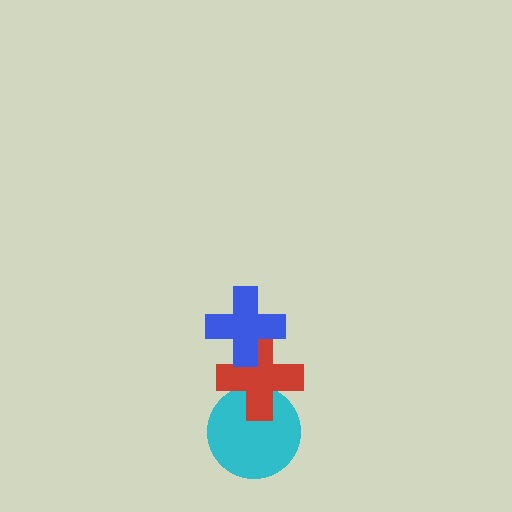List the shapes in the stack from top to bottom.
From top to bottom: the blue cross, the red cross, the cyan circle.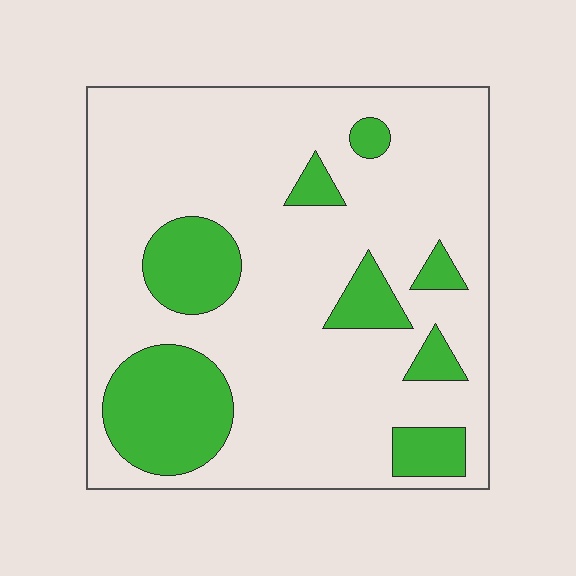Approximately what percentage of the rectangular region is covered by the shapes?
Approximately 20%.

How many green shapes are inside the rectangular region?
8.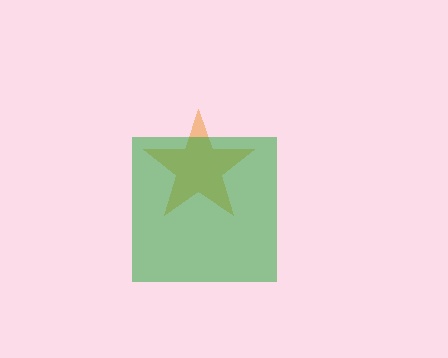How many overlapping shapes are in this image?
There are 2 overlapping shapes in the image.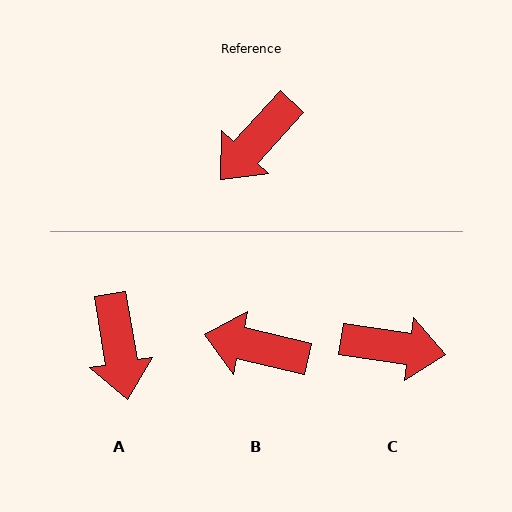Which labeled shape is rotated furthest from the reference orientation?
C, about 124 degrees away.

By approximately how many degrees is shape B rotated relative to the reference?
Approximately 61 degrees clockwise.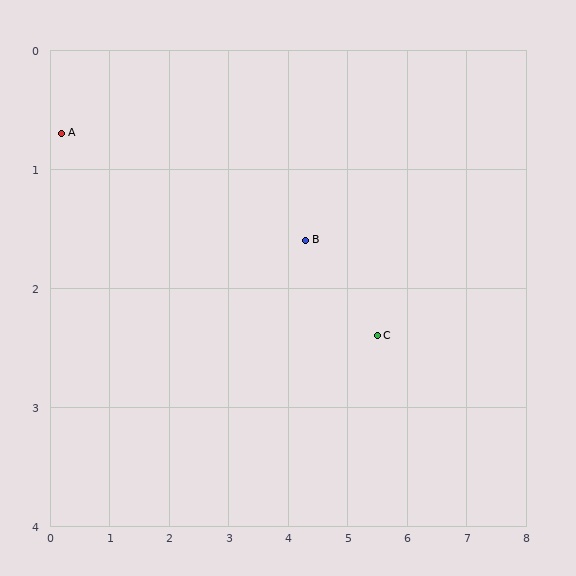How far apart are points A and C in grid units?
Points A and C are about 5.6 grid units apart.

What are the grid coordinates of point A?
Point A is at approximately (0.2, 0.7).